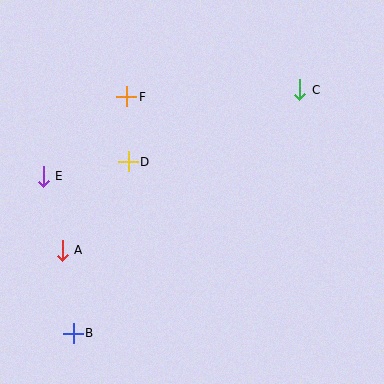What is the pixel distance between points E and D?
The distance between E and D is 86 pixels.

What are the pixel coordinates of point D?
Point D is at (128, 162).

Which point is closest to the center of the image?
Point D at (128, 162) is closest to the center.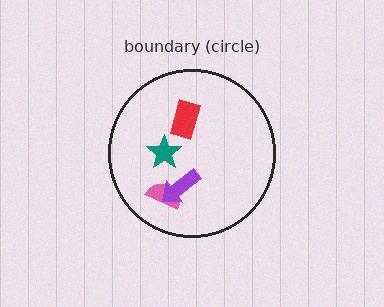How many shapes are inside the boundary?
4 inside, 0 outside.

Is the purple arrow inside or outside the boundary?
Inside.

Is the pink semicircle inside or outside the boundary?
Inside.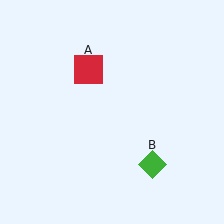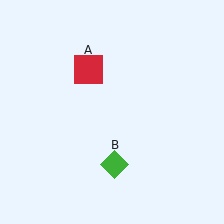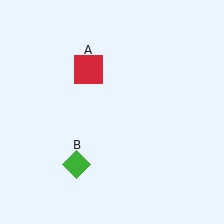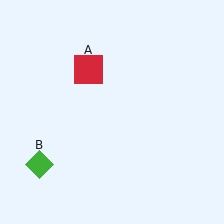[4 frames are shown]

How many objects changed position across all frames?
1 object changed position: green diamond (object B).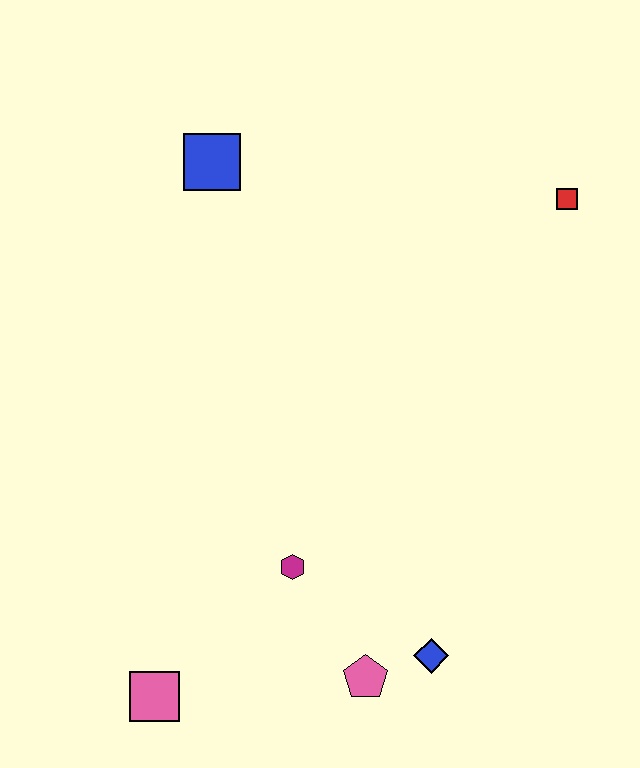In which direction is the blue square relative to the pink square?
The blue square is above the pink square.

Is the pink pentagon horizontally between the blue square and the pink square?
No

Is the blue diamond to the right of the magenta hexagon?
Yes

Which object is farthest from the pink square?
The red square is farthest from the pink square.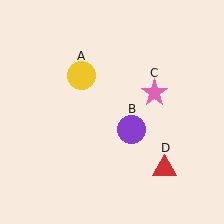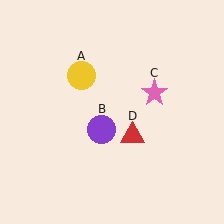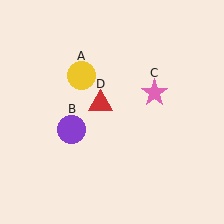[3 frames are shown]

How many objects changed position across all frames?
2 objects changed position: purple circle (object B), red triangle (object D).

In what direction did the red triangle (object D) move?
The red triangle (object D) moved up and to the left.